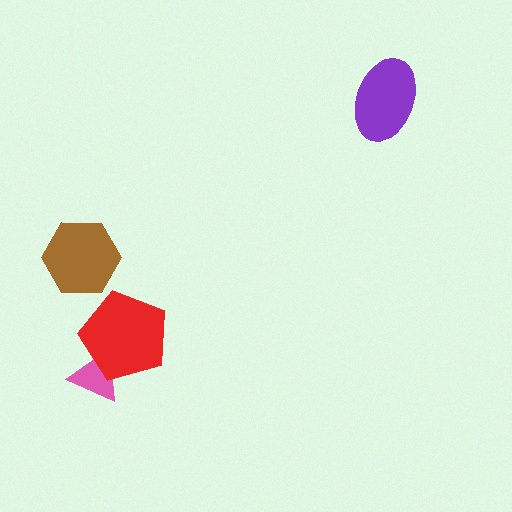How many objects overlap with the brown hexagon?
0 objects overlap with the brown hexagon.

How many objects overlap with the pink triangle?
1 object overlaps with the pink triangle.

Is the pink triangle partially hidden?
Yes, it is partially covered by another shape.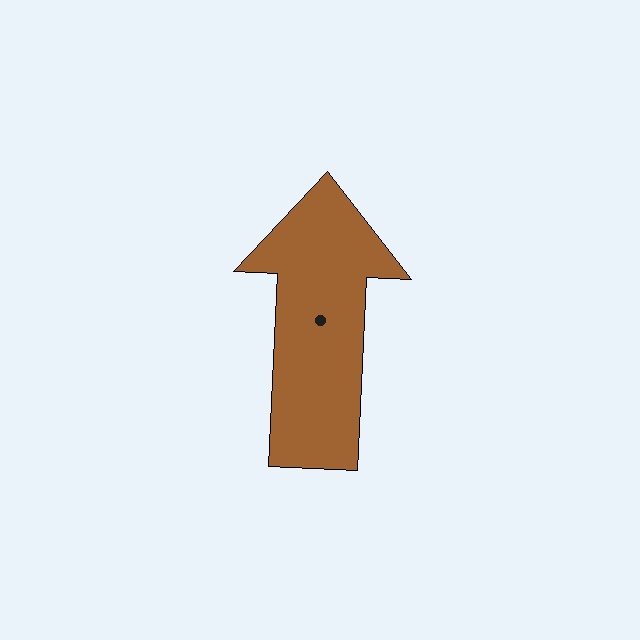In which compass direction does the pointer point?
North.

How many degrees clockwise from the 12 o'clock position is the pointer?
Approximately 3 degrees.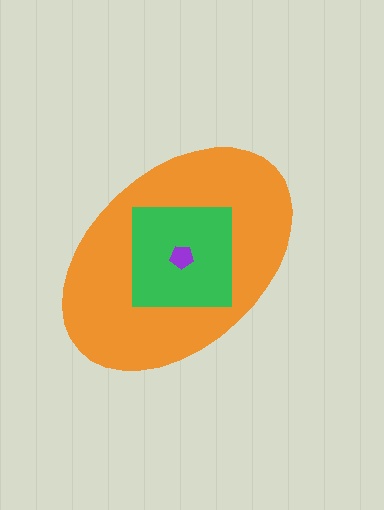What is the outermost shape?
The orange ellipse.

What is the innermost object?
The purple pentagon.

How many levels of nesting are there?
3.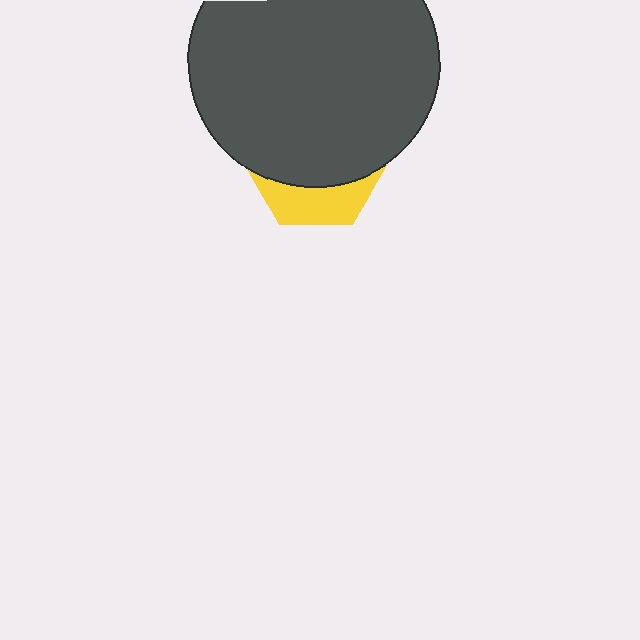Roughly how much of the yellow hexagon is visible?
A small part of it is visible (roughly 30%).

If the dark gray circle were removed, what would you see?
You would see the complete yellow hexagon.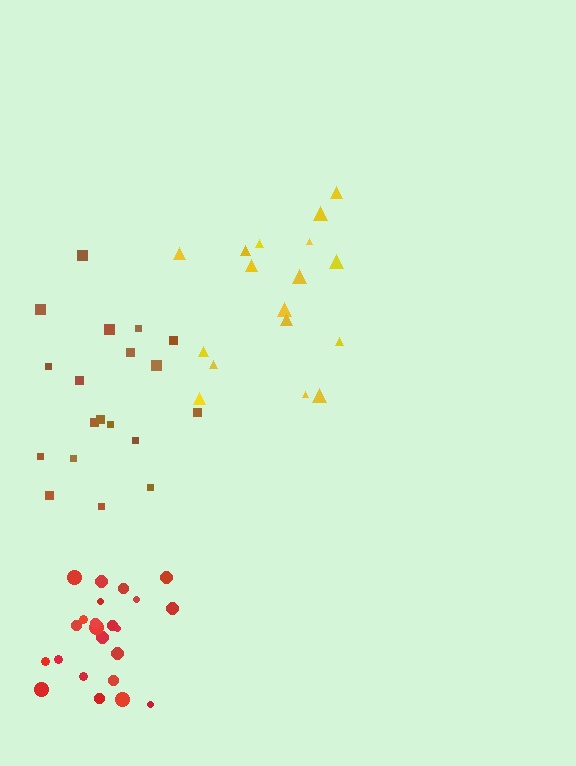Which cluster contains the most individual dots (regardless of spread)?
Red (23).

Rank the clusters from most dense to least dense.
red, brown, yellow.